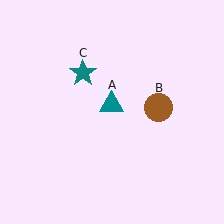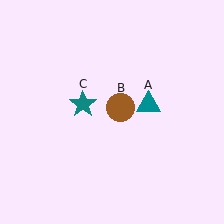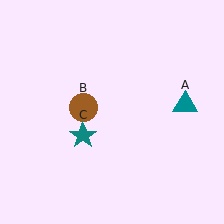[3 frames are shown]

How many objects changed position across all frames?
3 objects changed position: teal triangle (object A), brown circle (object B), teal star (object C).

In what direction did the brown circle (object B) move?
The brown circle (object B) moved left.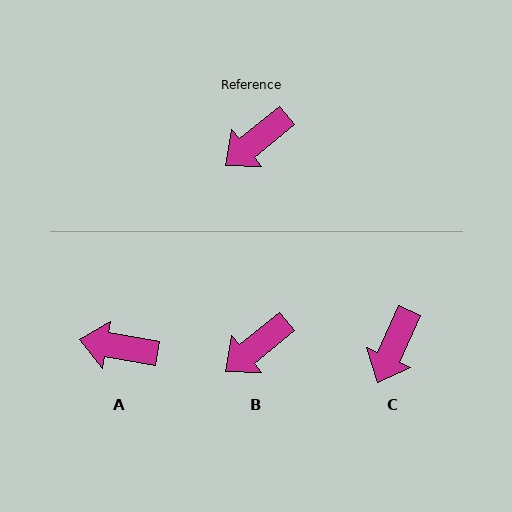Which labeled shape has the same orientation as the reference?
B.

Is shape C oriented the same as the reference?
No, it is off by about 27 degrees.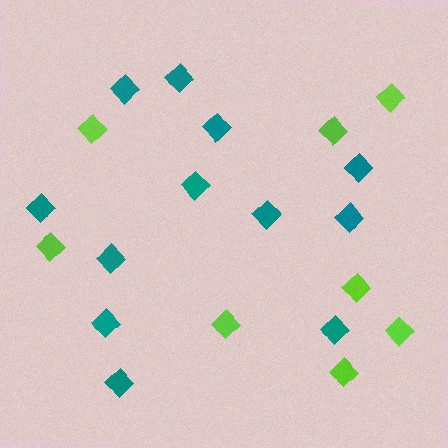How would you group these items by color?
There are 2 groups: one group of lime diamonds (8) and one group of teal diamonds (12).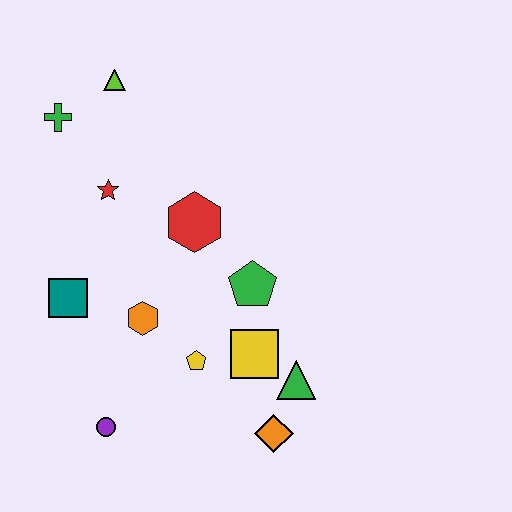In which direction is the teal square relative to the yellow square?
The teal square is to the left of the yellow square.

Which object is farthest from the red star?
The orange diamond is farthest from the red star.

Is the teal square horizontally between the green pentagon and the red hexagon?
No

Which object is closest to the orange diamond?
The green triangle is closest to the orange diamond.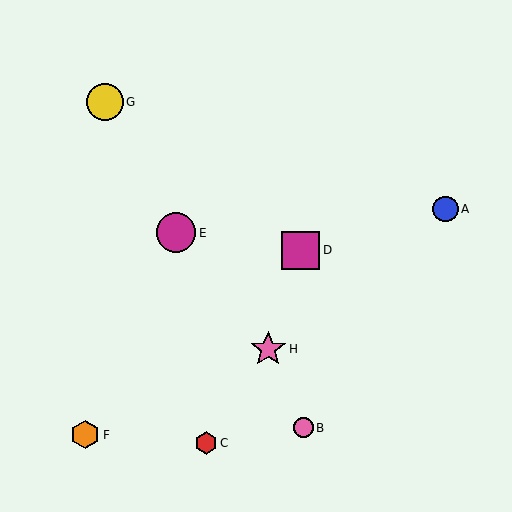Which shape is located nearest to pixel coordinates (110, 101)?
The yellow circle (labeled G) at (105, 102) is nearest to that location.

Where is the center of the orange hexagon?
The center of the orange hexagon is at (85, 435).